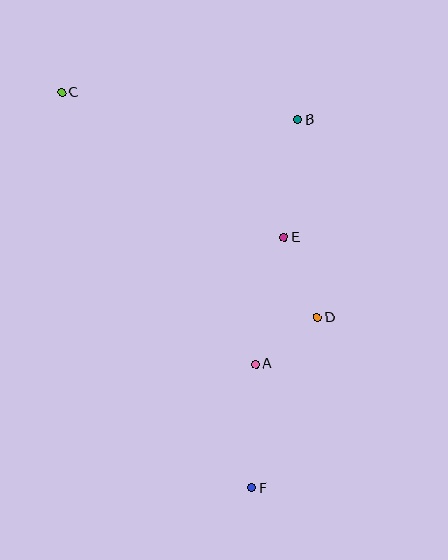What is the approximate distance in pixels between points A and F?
The distance between A and F is approximately 124 pixels.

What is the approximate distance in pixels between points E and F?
The distance between E and F is approximately 252 pixels.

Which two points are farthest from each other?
Points C and F are farthest from each other.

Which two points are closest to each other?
Points A and D are closest to each other.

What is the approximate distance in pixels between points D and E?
The distance between D and E is approximately 87 pixels.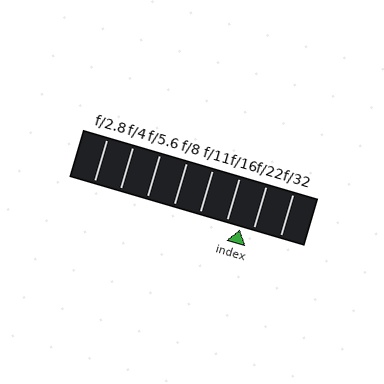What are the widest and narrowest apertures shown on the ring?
The widest aperture shown is f/2.8 and the narrowest is f/32.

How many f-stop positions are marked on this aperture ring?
There are 8 f-stop positions marked.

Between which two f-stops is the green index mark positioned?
The index mark is between f/16 and f/22.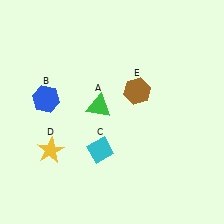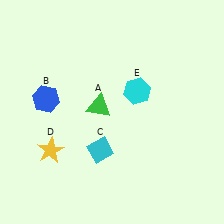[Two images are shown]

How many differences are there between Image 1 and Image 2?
There is 1 difference between the two images.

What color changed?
The hexagon (E) changed from brown in Image 1 to cyan in Image 2.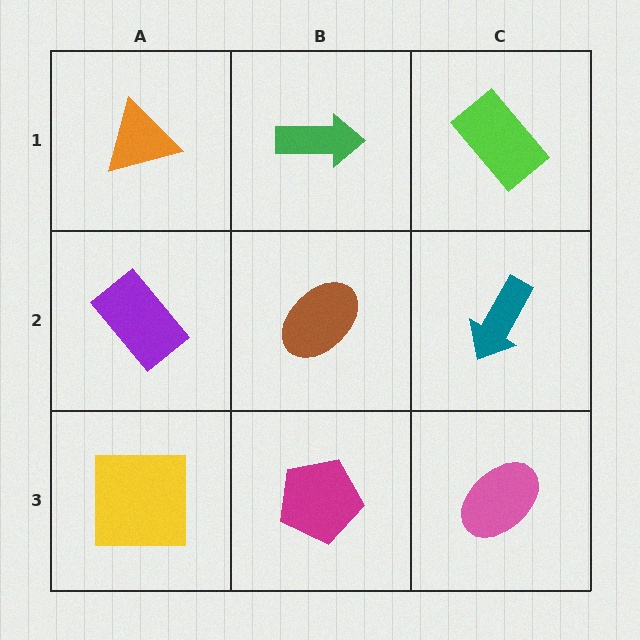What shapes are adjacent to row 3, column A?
A purple rectangle (row 2, column A), a magenta pentagon (row 3, column B).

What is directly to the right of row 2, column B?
A teal arrow.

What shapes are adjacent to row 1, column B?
A brown ellipse (row 2, column B), an orange triangle (row 1, column A), a lime rectangle (row 1, column C).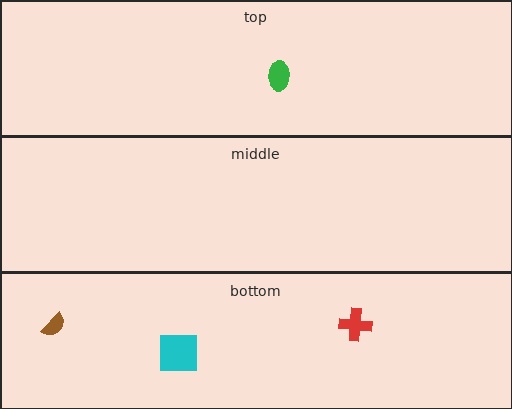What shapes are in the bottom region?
The brown semicircle, the red cross, the cyan square.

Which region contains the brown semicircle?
The bottom region.